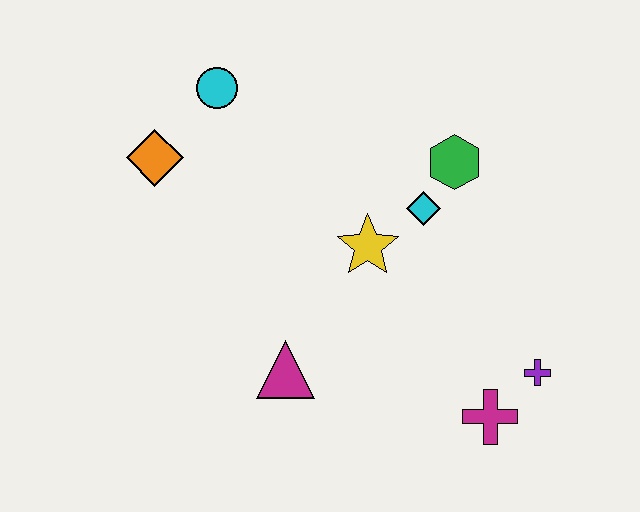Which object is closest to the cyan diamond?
The green hexagon is closest to the cyan diamond.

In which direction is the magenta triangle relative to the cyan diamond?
The magenta triangle is below the cyan diamond.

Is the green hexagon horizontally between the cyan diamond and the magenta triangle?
No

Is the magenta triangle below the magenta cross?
No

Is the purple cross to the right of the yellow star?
Yes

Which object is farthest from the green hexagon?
The orange diamond is farthest from the green hexagon.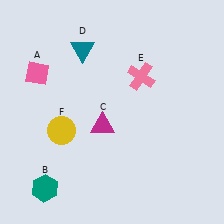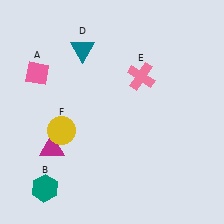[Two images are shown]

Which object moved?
The magenta triangle (C) moved left.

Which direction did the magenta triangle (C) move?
The magenta triangle (C) moved left.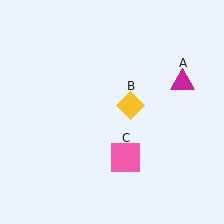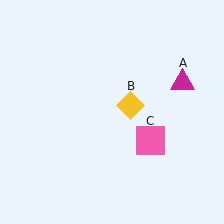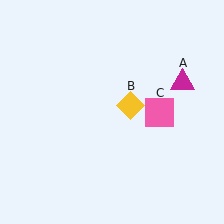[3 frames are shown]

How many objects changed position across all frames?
1 object changed position: pink square (object C).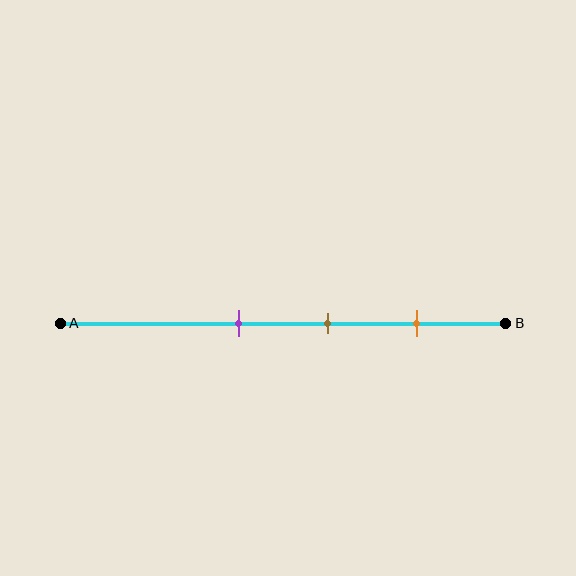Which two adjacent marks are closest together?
The purple and brown marks are the closest adjacent pair.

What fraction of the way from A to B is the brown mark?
The brown mark is approximately 60% (0.6) of the way from A to B.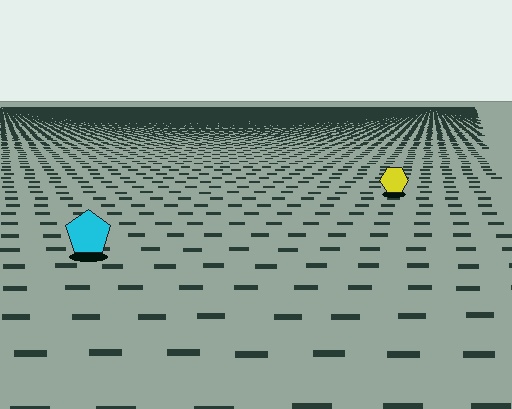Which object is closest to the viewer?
The cyan pentagon is closest. The texture marks near it are larger and more spread out.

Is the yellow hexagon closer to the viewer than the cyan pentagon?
No. The cyan pentagon is closer — you can tell from the texture gradient: the ground texture is coarser near it.